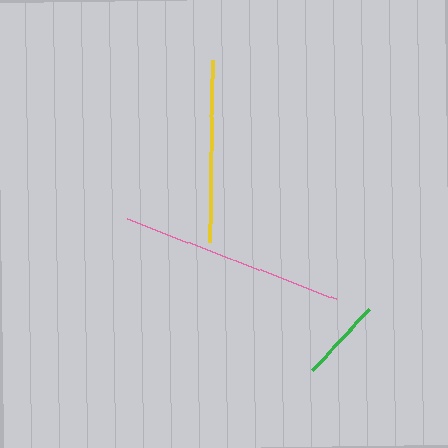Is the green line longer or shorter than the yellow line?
The yellow line is longer than the green line.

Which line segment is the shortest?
The green line is the shortest at approximately 84 pixels.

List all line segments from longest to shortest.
From longest to shortest: pink, yellow, green.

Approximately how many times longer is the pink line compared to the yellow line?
The pink line is approximately 1.2 times the length of the yellow line.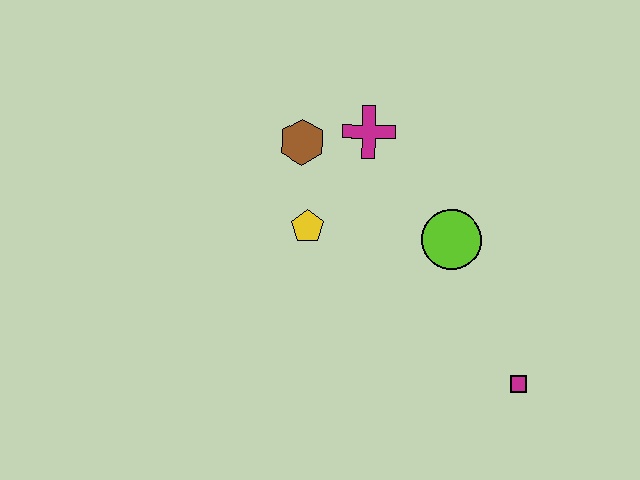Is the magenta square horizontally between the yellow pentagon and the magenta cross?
No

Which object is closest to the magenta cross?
The brown hexagon is closest to the magenta cross.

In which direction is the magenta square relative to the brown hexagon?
The magenta square is below the brown hexagon.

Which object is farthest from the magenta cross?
The magenta square is farthest from the magenta cross.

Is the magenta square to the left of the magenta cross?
No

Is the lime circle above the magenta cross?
No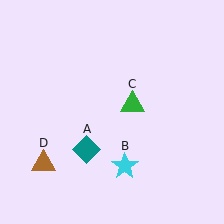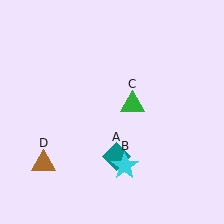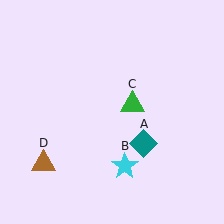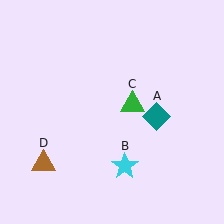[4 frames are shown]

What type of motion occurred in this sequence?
The teal diamond (object A) rotated counterclockwise around the center of the scene.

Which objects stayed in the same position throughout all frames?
Cyan star (object B) and green triangle (object C) and brown triangle (object D) remained stationary.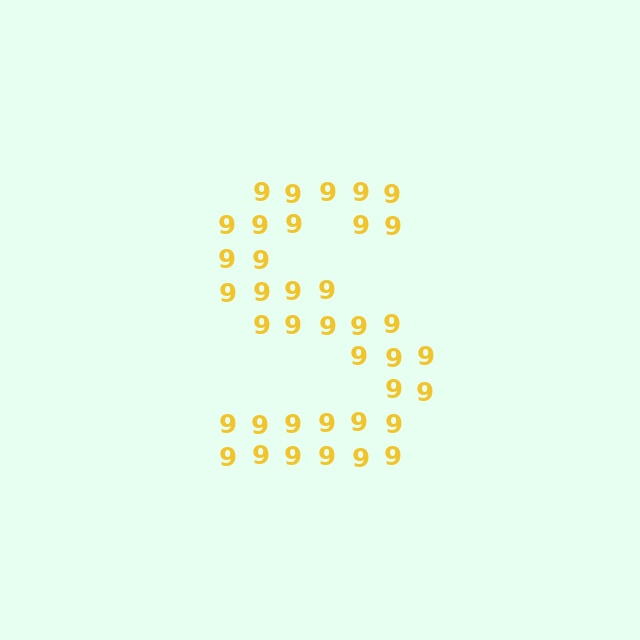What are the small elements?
The small elements are digit 9's.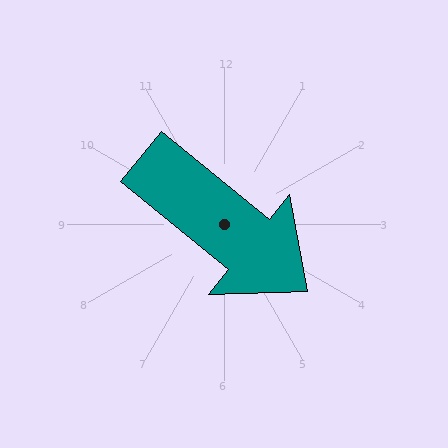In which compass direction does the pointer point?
Southeast.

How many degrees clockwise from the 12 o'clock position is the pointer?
Approximately 129 degrees.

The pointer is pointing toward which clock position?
Roughly 4 o'clock.